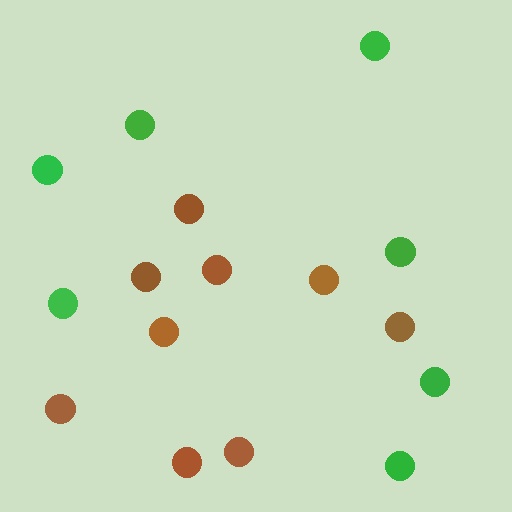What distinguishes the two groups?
There are 2 groups: one group of green circles (7) and one group of brown circles (9).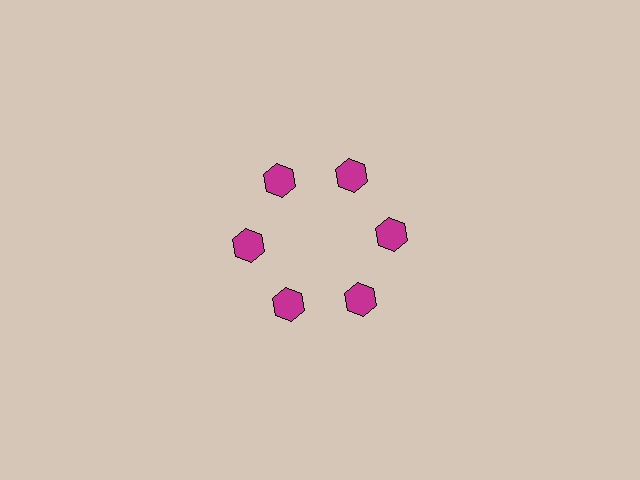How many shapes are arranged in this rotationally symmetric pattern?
There are 6 shapes, arranged in 6 groups of 1.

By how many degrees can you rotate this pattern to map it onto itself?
The pattern maps onto itself every 60 degrees of rotation.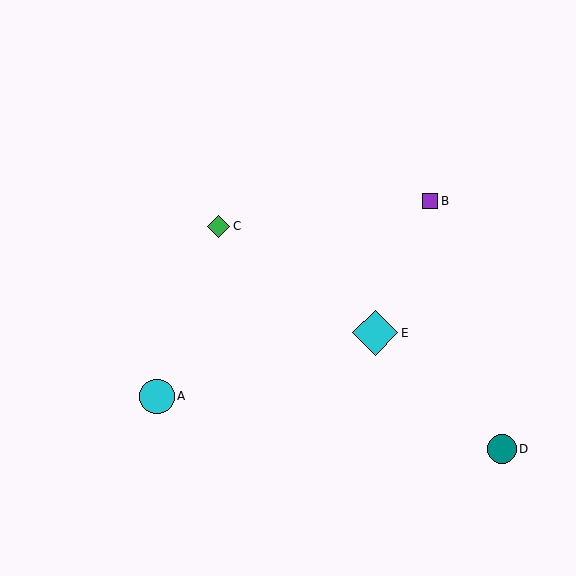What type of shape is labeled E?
Shape E is a cyan diamond.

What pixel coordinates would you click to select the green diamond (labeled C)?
Click at (218, 227) to select the green diamond C.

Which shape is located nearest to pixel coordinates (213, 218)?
The green diamond (labeled C) at (218, 227) is nearest to that location.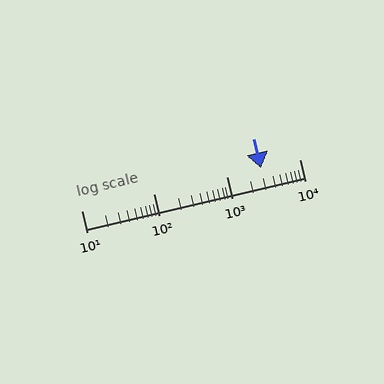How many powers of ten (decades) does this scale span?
The scale spans 3 decades, from 10 to 10000.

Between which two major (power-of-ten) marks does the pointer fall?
The pointer is between 1000 and 10000.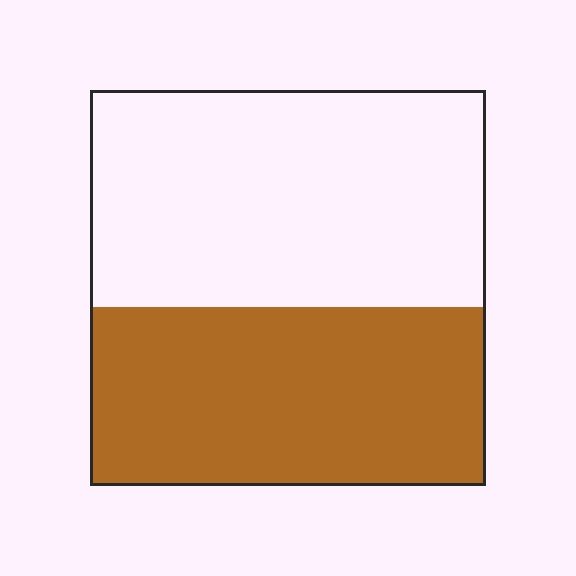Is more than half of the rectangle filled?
No.